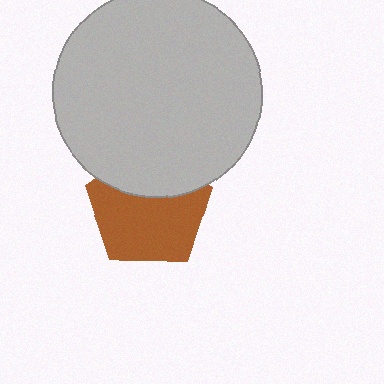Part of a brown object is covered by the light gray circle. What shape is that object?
It is a pentagon.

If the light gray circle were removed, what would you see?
You would see the complete brown pentagon.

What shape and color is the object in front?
The object in front is a light gray circle.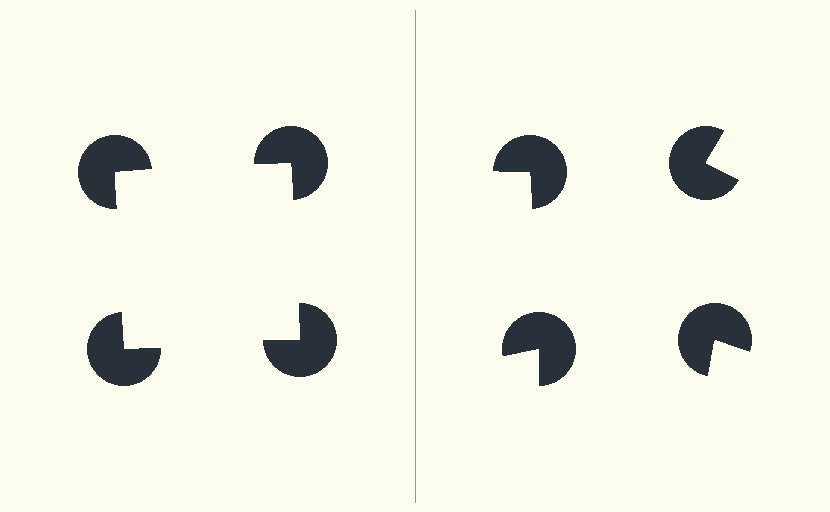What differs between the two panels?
The pac-man discs are positioned identically on both sides; only the wedge orientations differ. On the left they align to a square; on the right they are misaligned.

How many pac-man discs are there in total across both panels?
8 — 4 on each side.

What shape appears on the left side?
An illusory square.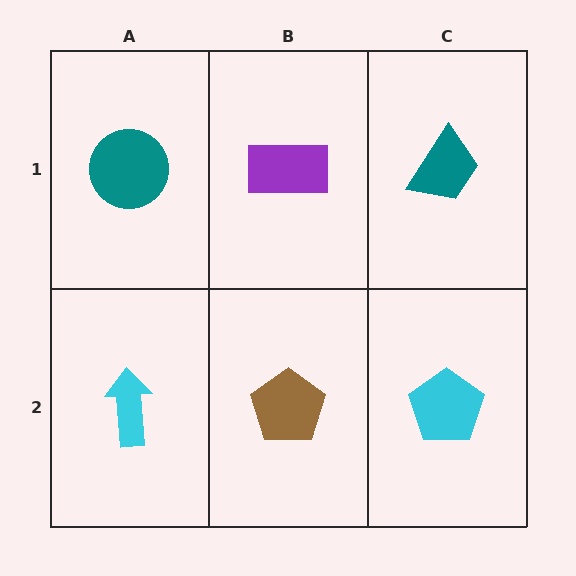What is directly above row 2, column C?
A teal trapezoid.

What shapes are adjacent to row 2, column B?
A purple rectangle (row 1, column B), a cyan arrow (row 2, column A), a cyan pentagon (row 2, column C).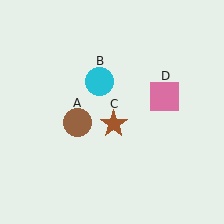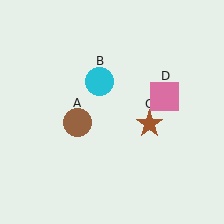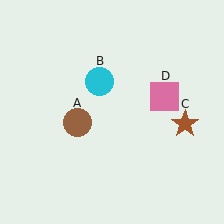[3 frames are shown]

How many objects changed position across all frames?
1 object changed position: brown star (object C).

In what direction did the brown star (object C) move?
The brown star (object C) moved right.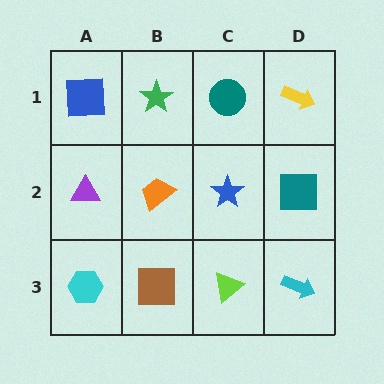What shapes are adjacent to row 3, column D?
A teal square (row 2, column D), a lime triangle (row 3, column C).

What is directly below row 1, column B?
An orange trapezoid.